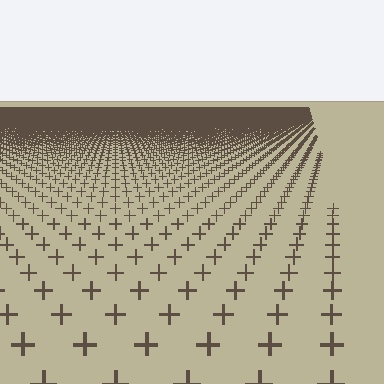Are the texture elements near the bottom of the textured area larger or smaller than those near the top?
Larger. Near the bottom, elements are closer to the viewer and appear at a bigger on-screen size.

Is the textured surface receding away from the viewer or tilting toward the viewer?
The surface is receding away from the viewer. Texture elements get smaller and denser toward the top.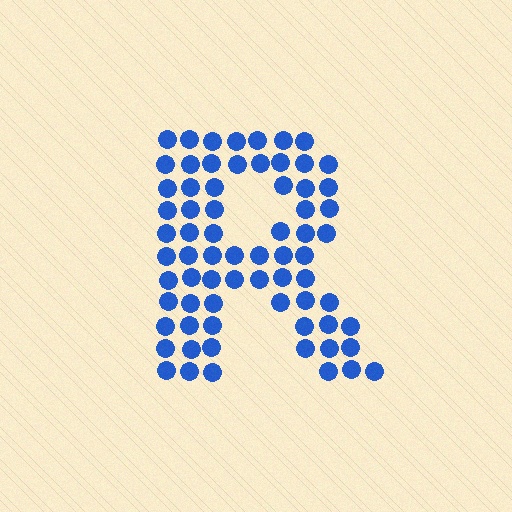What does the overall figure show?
The overall figure shows the letter R.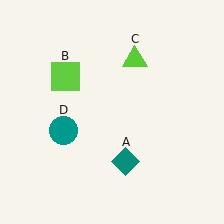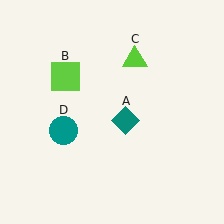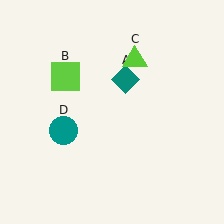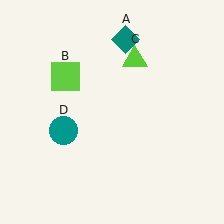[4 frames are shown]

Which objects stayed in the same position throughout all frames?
Lime square (object B) and lime triangle (object C) and teal circle (object D) remained stationary.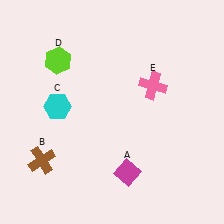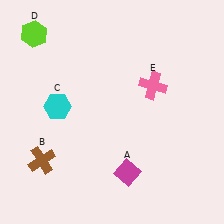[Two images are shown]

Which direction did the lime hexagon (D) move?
The lime hexagon (D) moved up.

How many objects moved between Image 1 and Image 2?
1 object moved between the two images.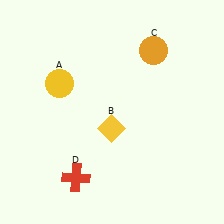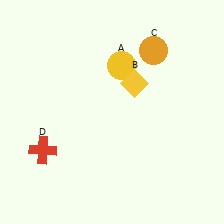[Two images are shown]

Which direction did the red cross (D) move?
The red cross (D) moved left.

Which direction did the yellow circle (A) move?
The yellow circle (A) moved right.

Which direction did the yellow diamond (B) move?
The yellow diamond (B) moved up.